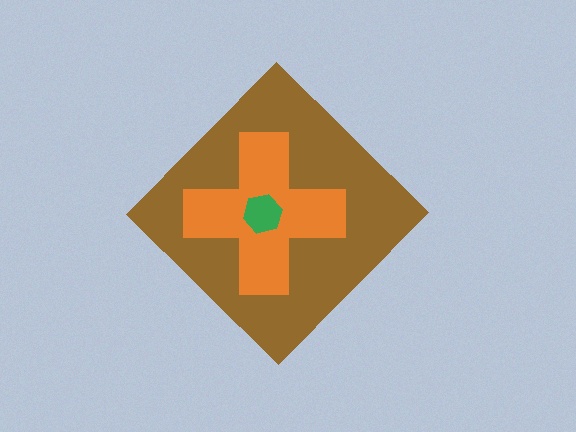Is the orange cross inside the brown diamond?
Yes.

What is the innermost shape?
The green hexagon.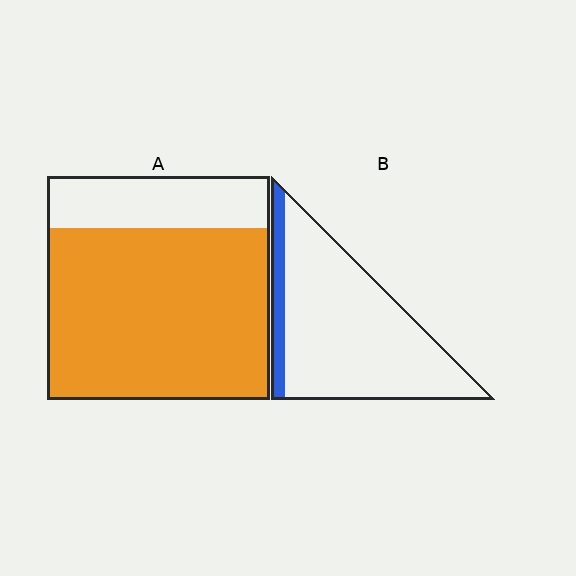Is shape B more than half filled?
No.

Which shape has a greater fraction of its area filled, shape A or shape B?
Shape A.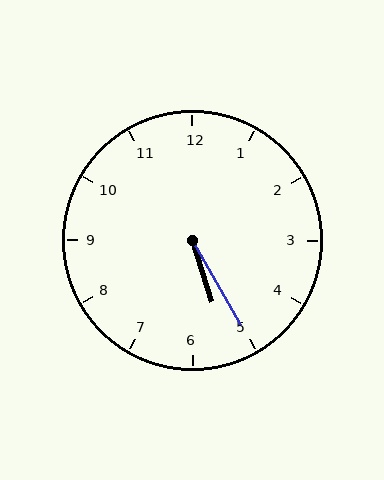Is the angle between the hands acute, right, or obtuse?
It is acute.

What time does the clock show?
5:25.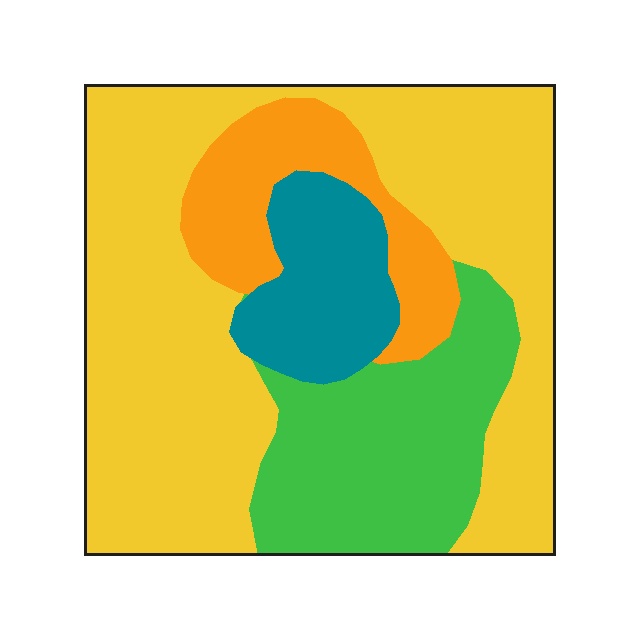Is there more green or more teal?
Green.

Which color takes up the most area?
Yellow, at roughly 55%.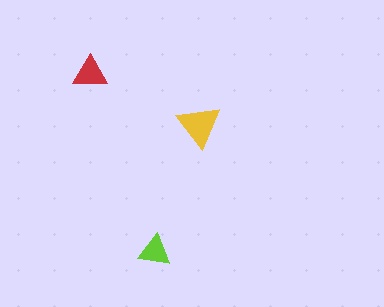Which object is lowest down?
The lime triangle is bottommost.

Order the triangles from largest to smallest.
the yellow one, the red one, the lime one.